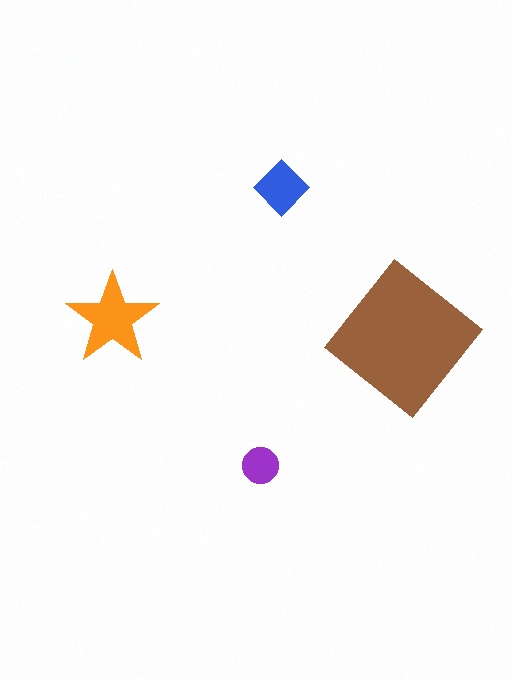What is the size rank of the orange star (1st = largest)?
2nd.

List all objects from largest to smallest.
The brown diamond, the orange star, the blue diamond, the purple circle.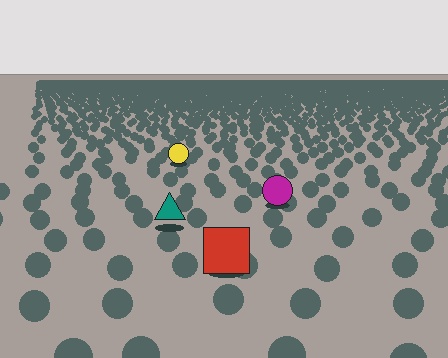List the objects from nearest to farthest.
From nearest to farthest: the red square, the teal triangle, the magenta circle, the yellow circle.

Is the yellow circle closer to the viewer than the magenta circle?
No. The magenta circle is closer — you can tell from the texture gradient: the ground texture is coarser near it.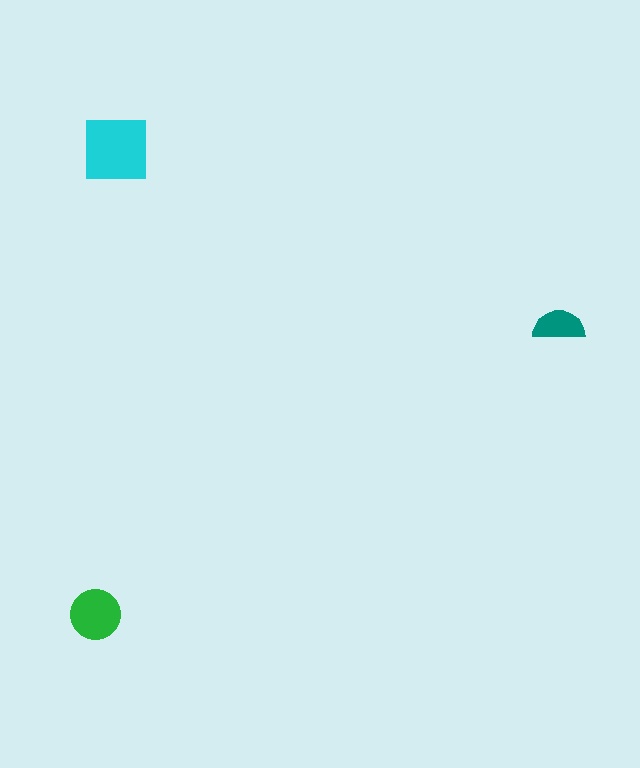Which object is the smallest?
The teal semicircle.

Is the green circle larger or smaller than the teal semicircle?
Larger.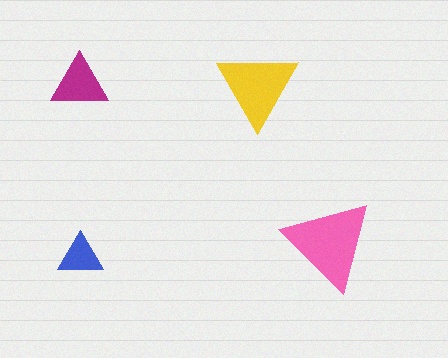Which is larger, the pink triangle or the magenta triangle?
The pink one.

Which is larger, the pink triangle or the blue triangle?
The pink one.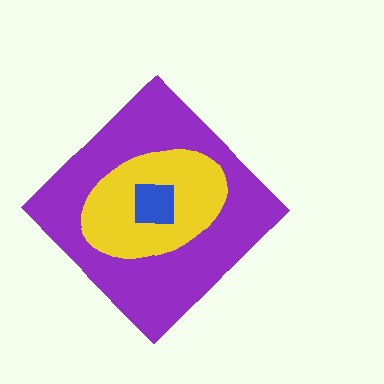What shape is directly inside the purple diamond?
The yellow ellipse.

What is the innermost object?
The blue square.